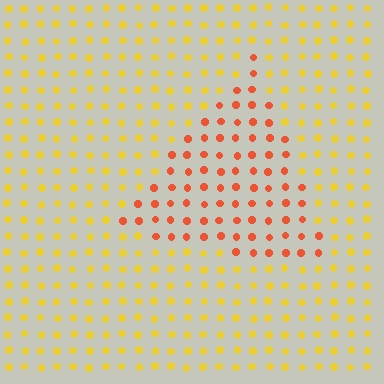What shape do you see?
I see a triangle.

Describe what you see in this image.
The image is filled with small yellow elements in a uniform arrangement. A triangle-shaped region is visible where the elements are tinted to a slightly different hue, forming a subtle color boundary.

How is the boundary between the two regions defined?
The boundary is defined purely by a slight shift in hue (about 40 degrees). Spacing, size, and orientation are identical on both sides.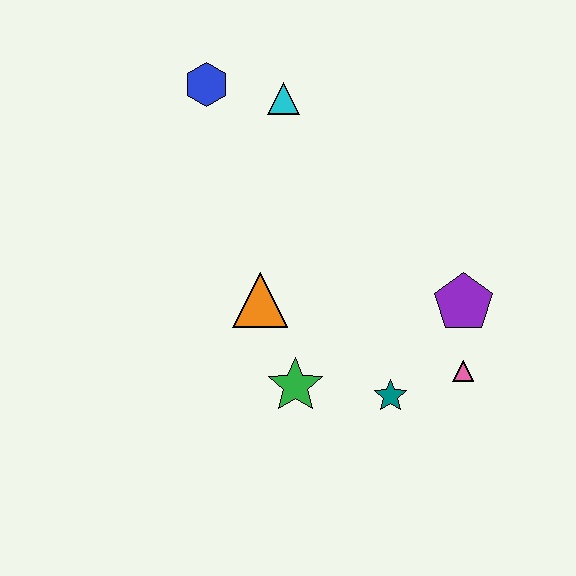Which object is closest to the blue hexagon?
The cyan triangle is closest to the blue hexagon.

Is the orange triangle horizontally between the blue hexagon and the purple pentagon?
Yes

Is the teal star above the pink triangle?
No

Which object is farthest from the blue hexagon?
The pink triangle is farthest from the blue hexagon.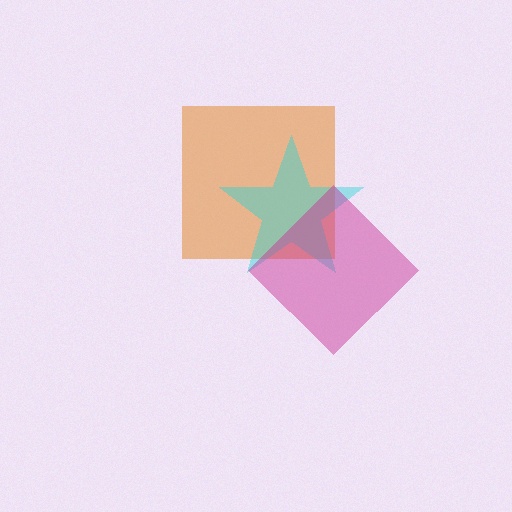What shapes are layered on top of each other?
The layered shapes are: an orange square, a cyan star, a magenta diamond.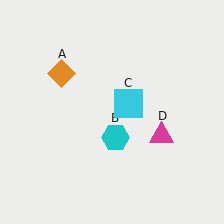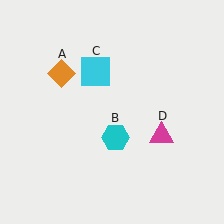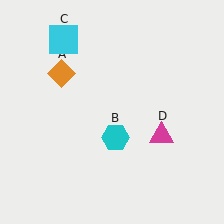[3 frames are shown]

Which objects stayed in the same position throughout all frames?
Orange diamond (object A) and cyan hexagon (object B) and magenta triangle (object D) remained stationary.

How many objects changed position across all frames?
1 object changed position: cyan square (object C).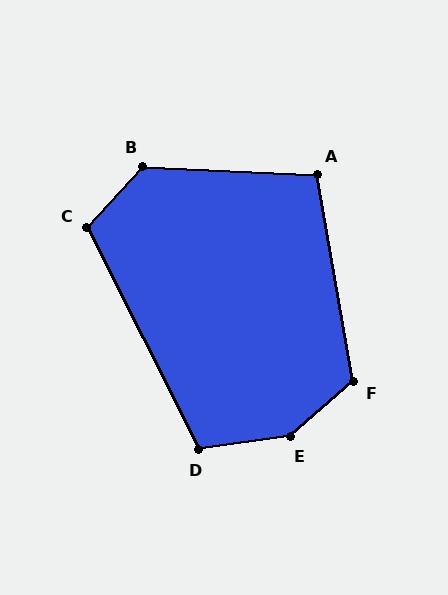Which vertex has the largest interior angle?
E, at approximately 147 degrees.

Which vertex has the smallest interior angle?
A, at approximately 102 degrees.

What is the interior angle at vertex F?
Approximately 121 degrees (obtuse).